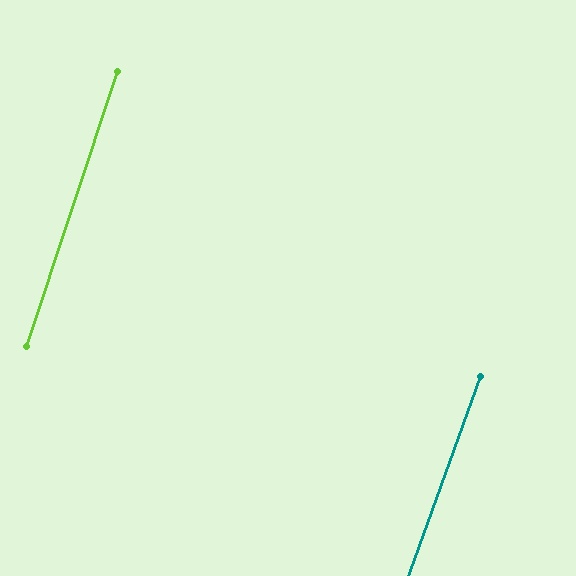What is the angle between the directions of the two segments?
Approximately 2 degrees.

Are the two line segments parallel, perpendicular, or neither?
Parallel — their directions differ by only 1.7°.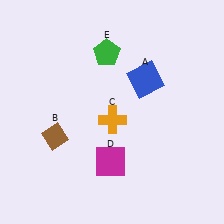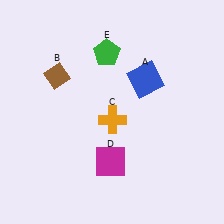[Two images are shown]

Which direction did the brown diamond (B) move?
The brown diamond (B) moved up.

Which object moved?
The brown diamond (B) moved up.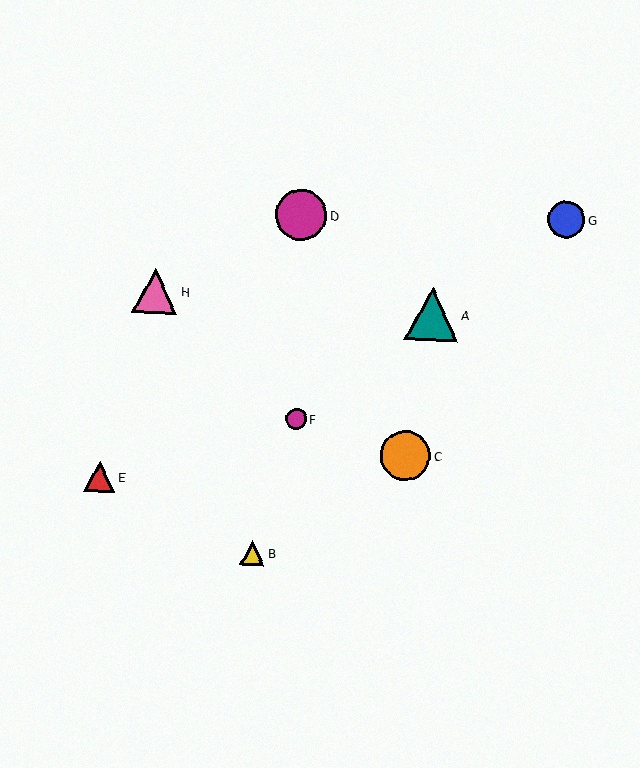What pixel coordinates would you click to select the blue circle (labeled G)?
Click at (566, 220) to select the blue circle G.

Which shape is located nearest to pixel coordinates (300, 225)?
The magenta circle (labeled D) at (301, 214) is nearest to that location.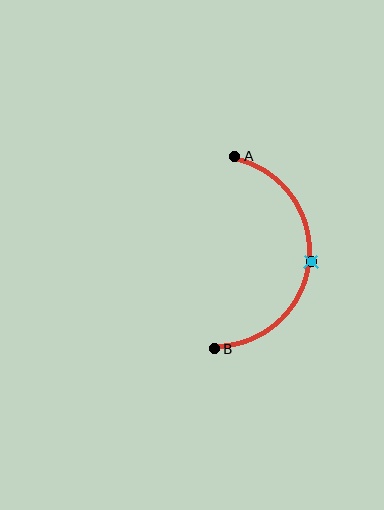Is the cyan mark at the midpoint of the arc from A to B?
Yes. The cyan mark lies on the arc at equal arc-length from both A and B — it is the arc midpoint.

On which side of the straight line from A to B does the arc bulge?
The arc bulges to the right of the straight line connecting A and B.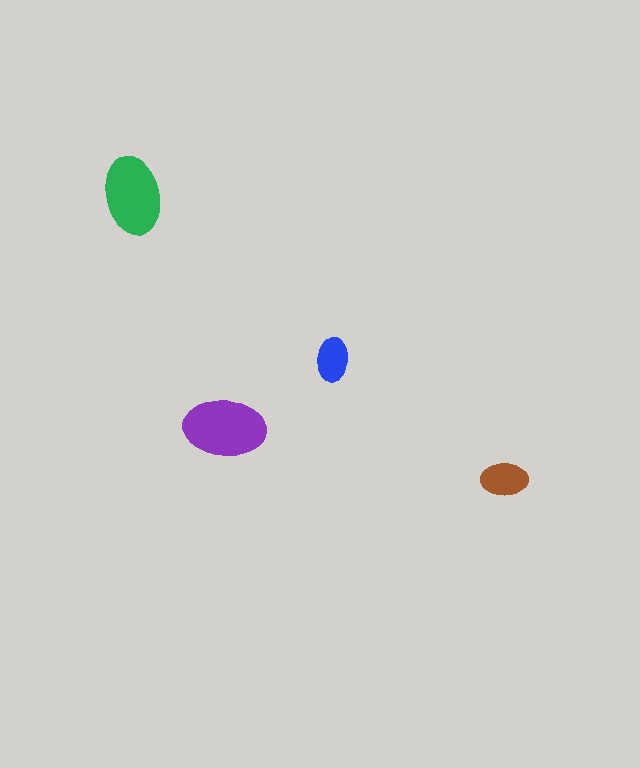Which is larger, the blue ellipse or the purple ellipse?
The purple one.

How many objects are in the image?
There are 4 objects in the image.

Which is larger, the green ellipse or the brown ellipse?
The green one.